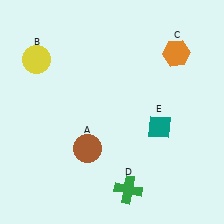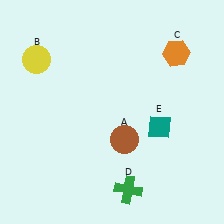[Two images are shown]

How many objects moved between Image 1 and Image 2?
1 object moved between the two images.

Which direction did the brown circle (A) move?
The brown circle (A) moved right.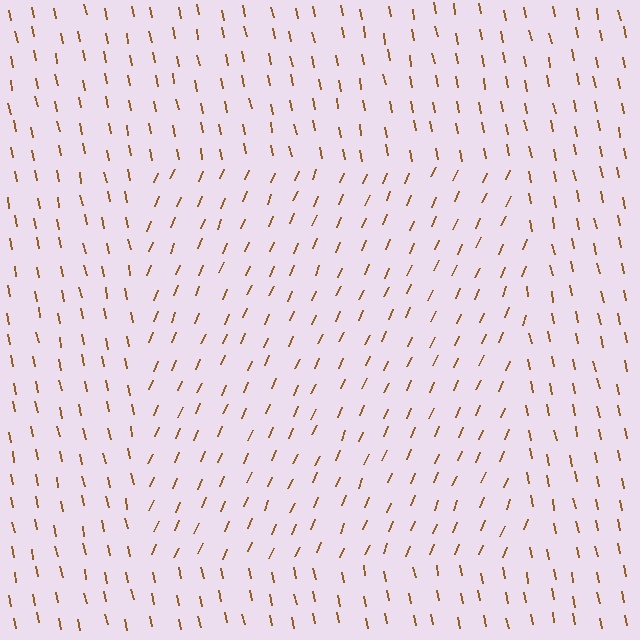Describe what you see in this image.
The image is filled with small brown line segments. A rectangle region in the image has lines oriented differently from the surrounding lines, creating a visible texture boundary.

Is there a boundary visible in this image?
Yes, there is a texture boundary formed by a change in line orientation.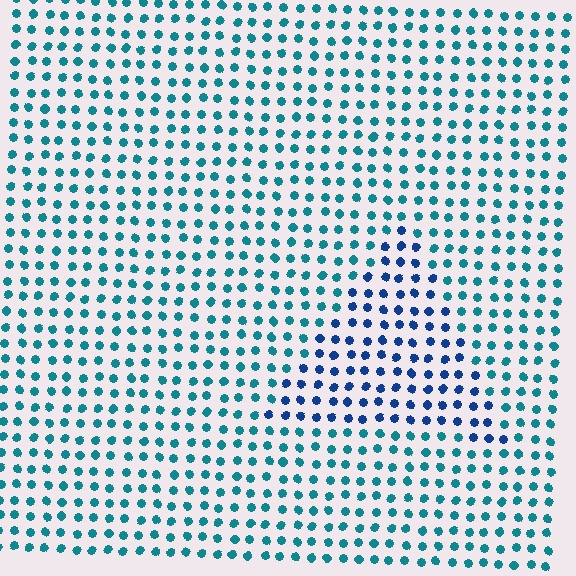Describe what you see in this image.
The image is filled with small teal elements in a uniform arrangement. A triangle-shaped region is visible where the elements are tinted to a slightly different hue, forming a subtle color boundary.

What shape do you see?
I see a triangle.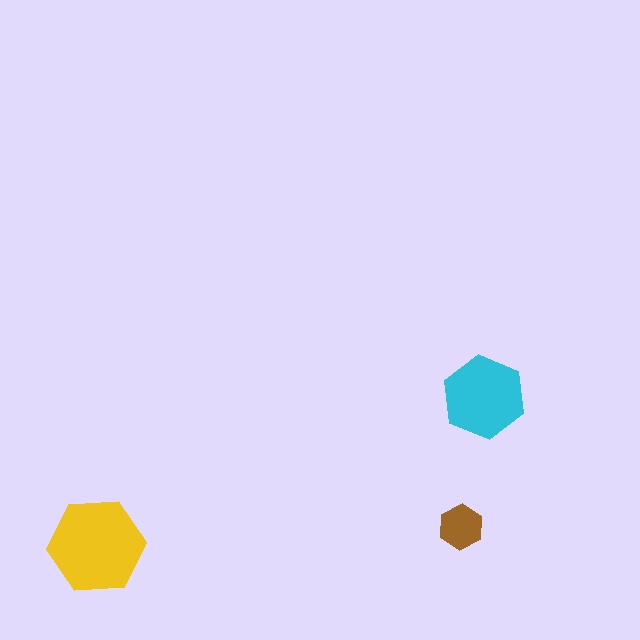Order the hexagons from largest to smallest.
the yellow one, the cyan one, the brown one.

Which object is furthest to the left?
The yellow hexagon is leftmost.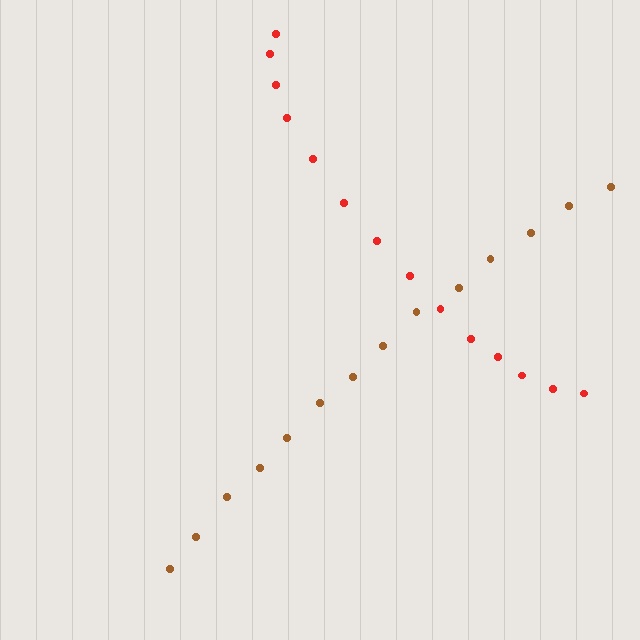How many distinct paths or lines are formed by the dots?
There are 2 distinct paths.